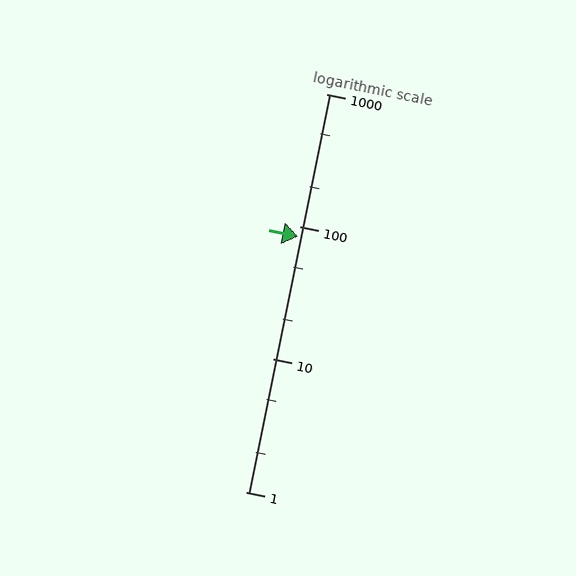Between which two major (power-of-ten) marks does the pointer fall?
The pointer is between 10 and 100.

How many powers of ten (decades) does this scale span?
The scale spans 3 decades, from 1 to 1000.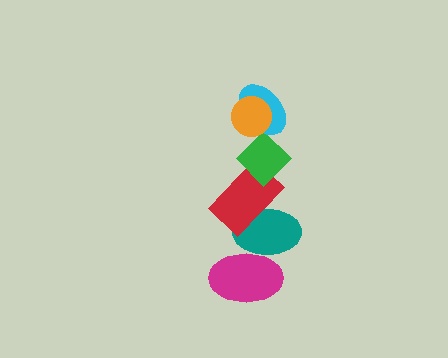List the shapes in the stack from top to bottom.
From top to bottom: the orange circle, the cyan ellipse, the green diamond, the red rectangle, the teal ellipse, the magenta ellipse.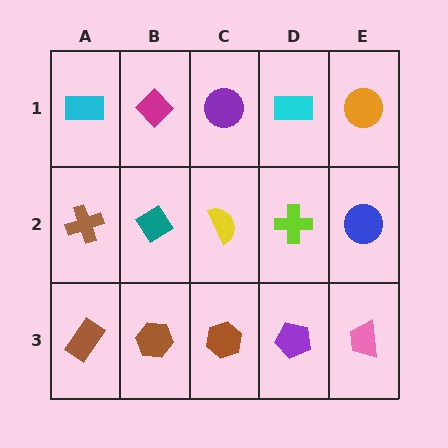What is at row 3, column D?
A purple pentagon.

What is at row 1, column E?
An orange circle.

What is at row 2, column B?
A teal diamond.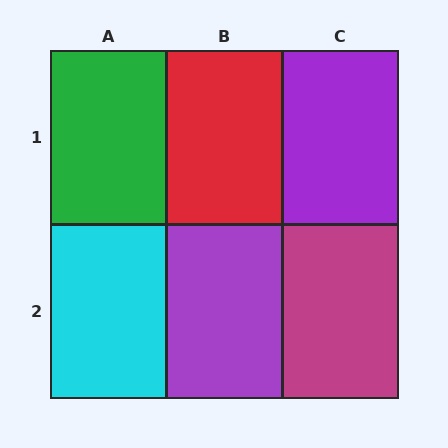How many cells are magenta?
1 cell is magenta.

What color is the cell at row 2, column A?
Cyan.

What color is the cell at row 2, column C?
Magenta.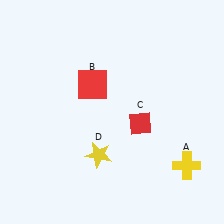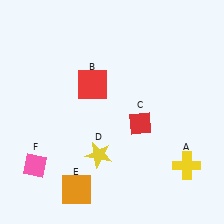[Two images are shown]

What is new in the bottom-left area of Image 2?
An orange square (E) was added in the bottom-left area of Image 2.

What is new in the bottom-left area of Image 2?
A pink diamond (F) was added in the bottom-left area of Image 2.